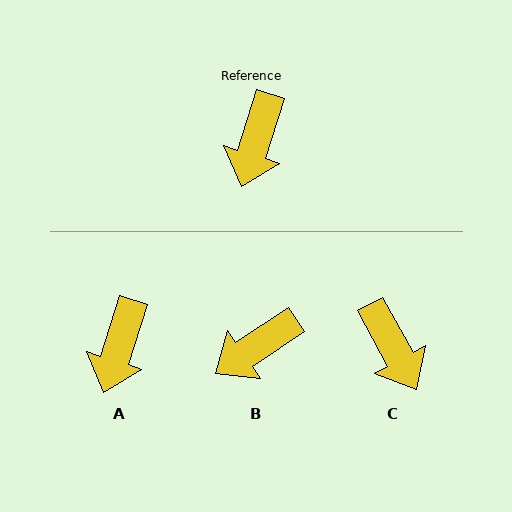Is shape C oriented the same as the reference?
No, it is off by about 46 degrees.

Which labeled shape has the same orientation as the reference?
A.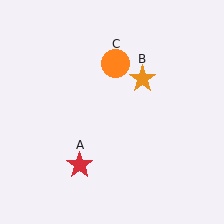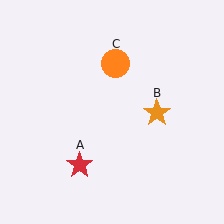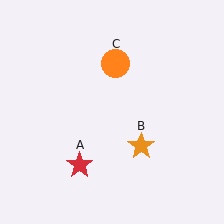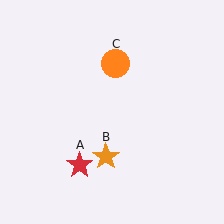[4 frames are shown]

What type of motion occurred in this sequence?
The orange star (object B) rotated clockwise around the center of the scene.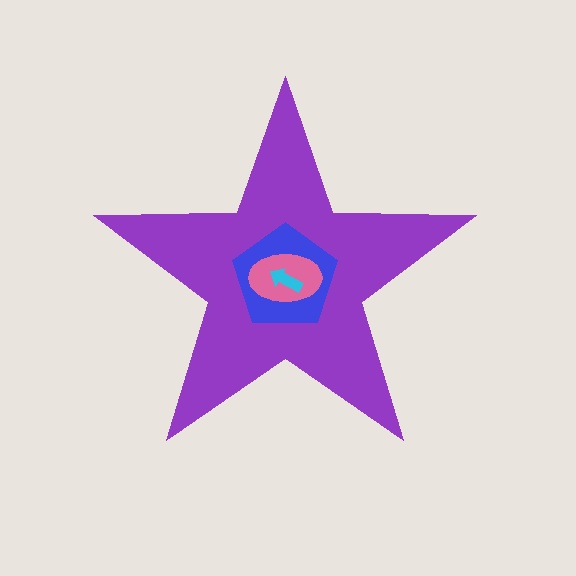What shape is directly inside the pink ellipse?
The cyan arrow.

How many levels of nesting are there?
4.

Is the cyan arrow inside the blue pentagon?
Yes.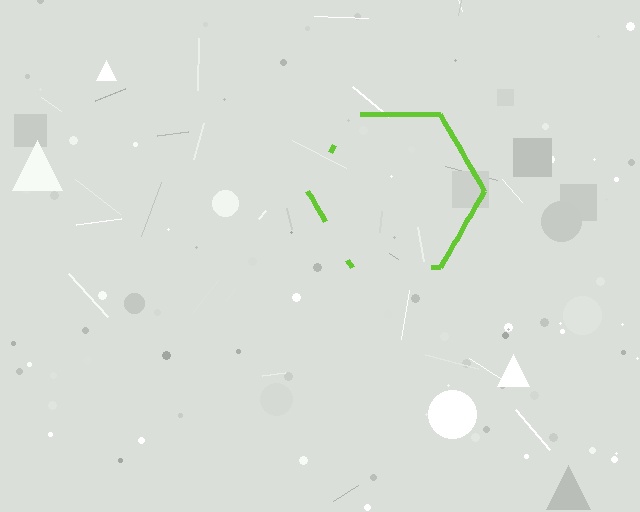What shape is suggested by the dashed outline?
The dashed outline suggests a hexagon.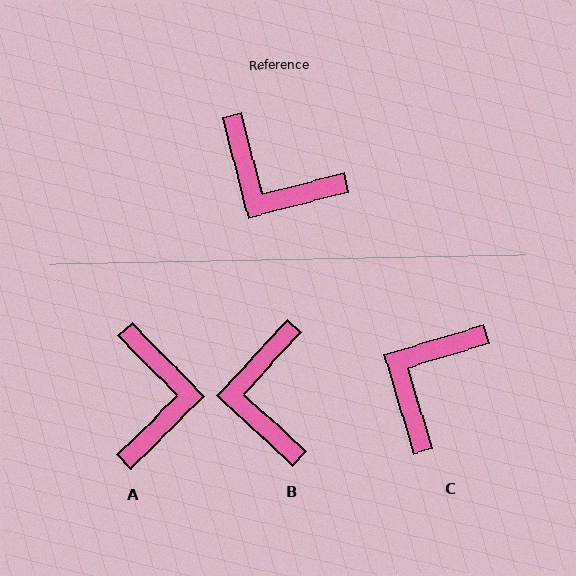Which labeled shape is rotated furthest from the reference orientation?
A, about 120 degrees away.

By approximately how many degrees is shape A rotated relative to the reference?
Approximately 120 degrees counter-clockwise.